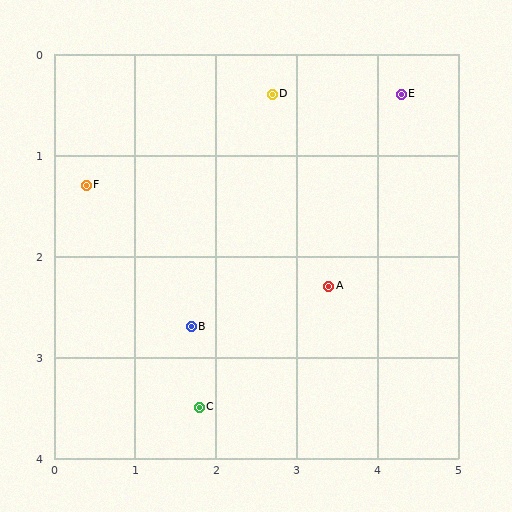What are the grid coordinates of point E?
Point E is at approximately (4.3, 0.4).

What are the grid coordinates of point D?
Point D is at approximately (2.7, 0.4).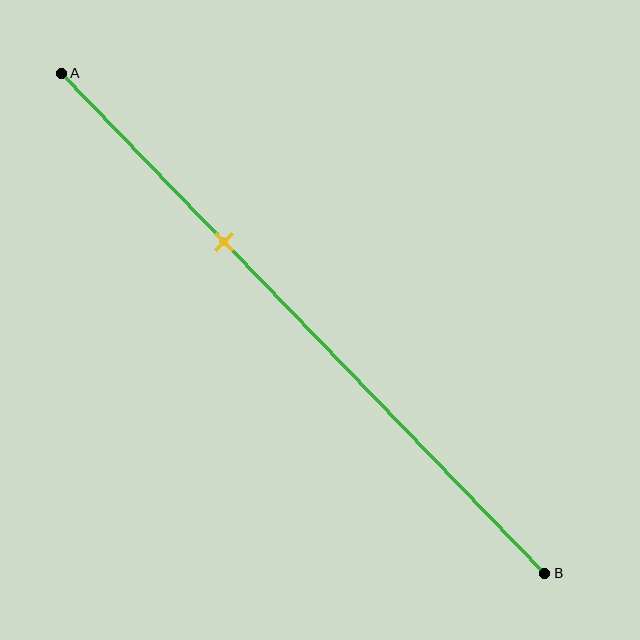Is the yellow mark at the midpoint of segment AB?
No, the mark is at about 35% from A, not at the 50% midpoint.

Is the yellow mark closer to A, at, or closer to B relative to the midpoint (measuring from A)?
The yellow mark is closer to point A than the midpoint of segment AB.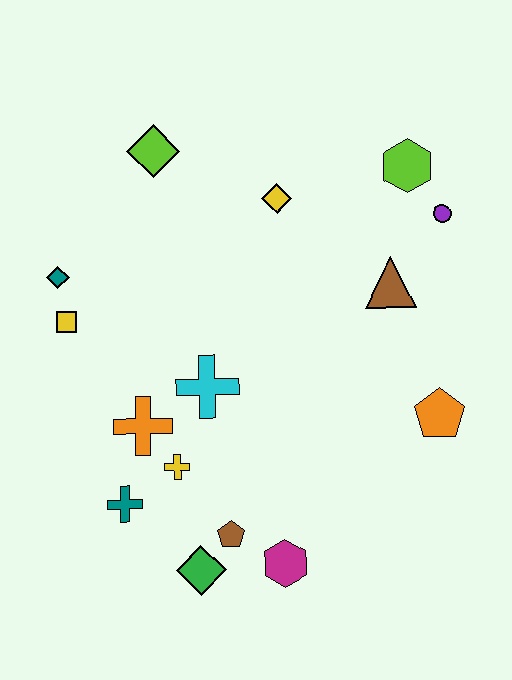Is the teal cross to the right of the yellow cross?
No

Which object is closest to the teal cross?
The yellow cross is closest to the teal cross.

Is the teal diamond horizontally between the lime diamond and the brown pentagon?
No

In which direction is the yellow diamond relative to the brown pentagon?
The yellow diamond is above the brown pentagon.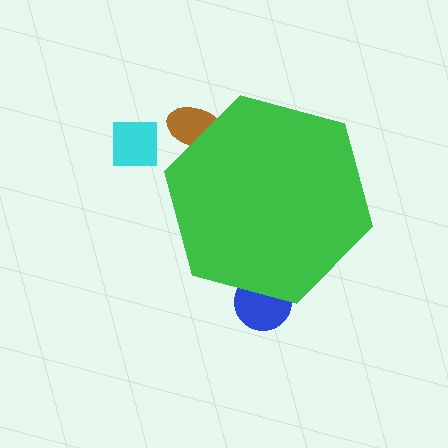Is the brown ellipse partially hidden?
Yes, the brown ellipse is partially hidden behind the green hexagon.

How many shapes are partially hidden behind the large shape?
2 shapes are partially hidden.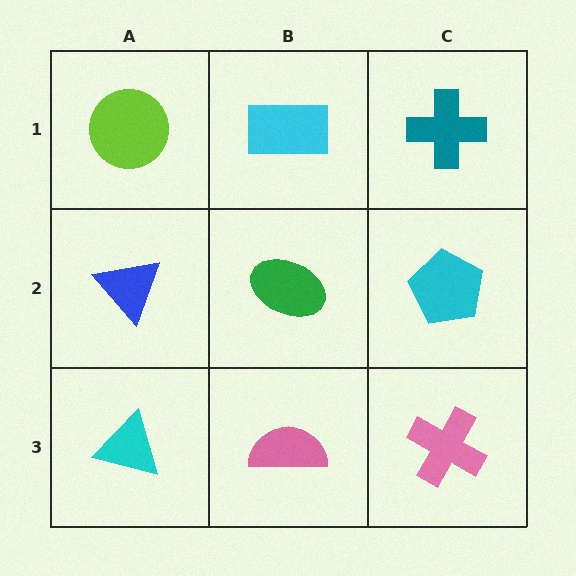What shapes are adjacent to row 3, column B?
A green ellipse (row 2, column B), a cyan triangle (row 3, column A), a pink cross (row 3, column C).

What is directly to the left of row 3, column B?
A cyan triangle.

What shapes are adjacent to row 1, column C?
A cyan pentagon (row 2, column C), a cyan rectangle (row 1, column B).